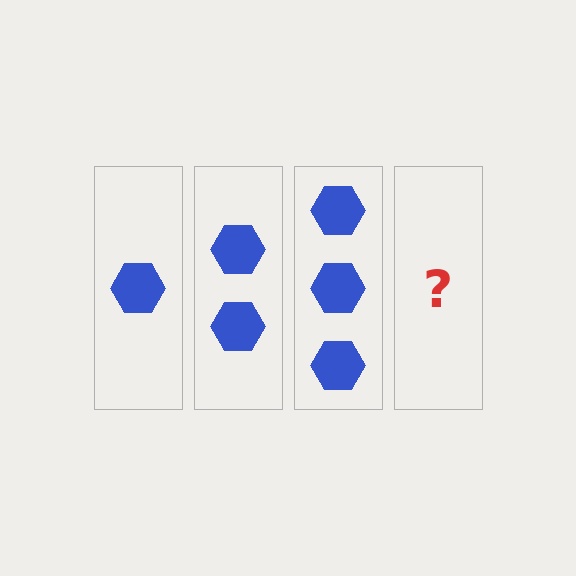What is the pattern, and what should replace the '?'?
The pattern is that each step adds one more hexagon. The '?' should be 4 hexagons.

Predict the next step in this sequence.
The next step is 4 hexagons.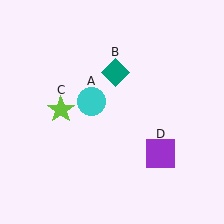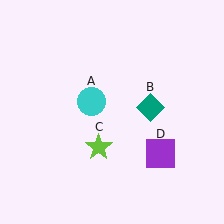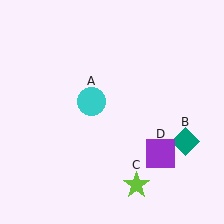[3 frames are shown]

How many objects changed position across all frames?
2 objects changed position: teal diamond (object B), lime star (object C).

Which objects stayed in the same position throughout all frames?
Cyan circle (object A) and purple square (object D) remained stationary.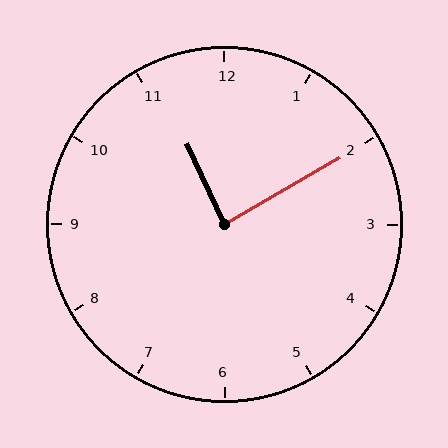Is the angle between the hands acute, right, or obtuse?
It is right.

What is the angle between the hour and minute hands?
Approximately 85 degrees.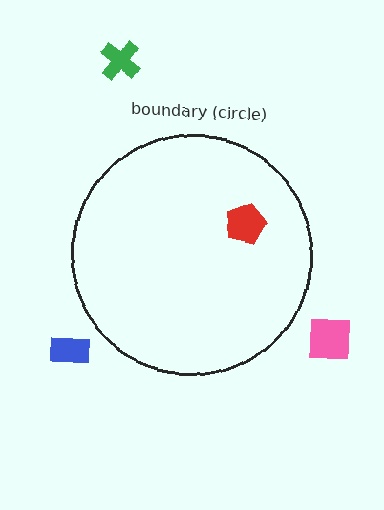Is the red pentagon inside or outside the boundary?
Inside.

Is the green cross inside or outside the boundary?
Outside.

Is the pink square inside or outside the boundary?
Outside.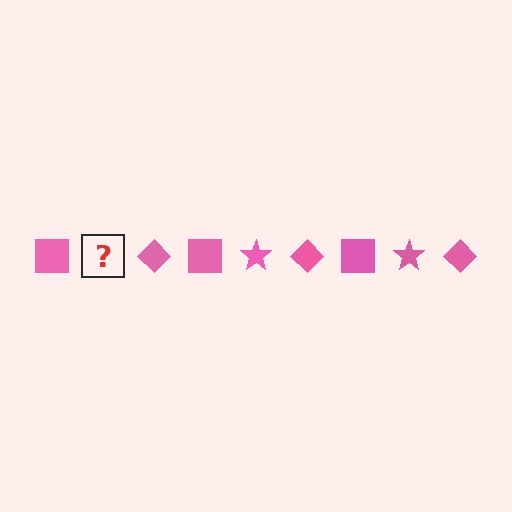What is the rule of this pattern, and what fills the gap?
The rule is that the pattern cycles through square, star, diamond shapes in pink. The gap should be filled with a pink star.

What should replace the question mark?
The question mark should be replaced with a pink star.